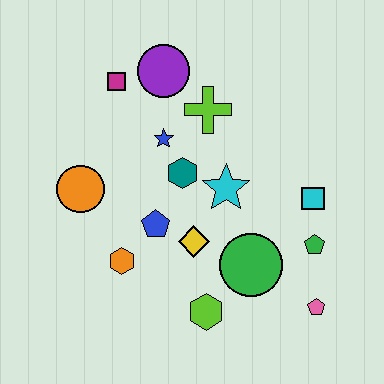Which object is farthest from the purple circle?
The pink pentagon is farthest from the purple circle.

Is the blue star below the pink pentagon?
No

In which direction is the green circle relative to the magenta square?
The green circle is below the magenta square.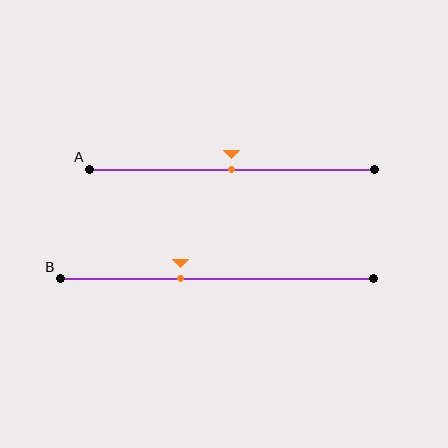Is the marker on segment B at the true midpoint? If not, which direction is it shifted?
No, the marker on segment B is shifted to the left by about 12% of the segment length.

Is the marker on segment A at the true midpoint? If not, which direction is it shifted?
Yes, the marker on segment A is at the true midpoint.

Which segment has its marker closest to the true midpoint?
Segment A has its marker closest to the true midpoint.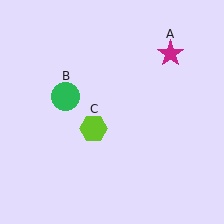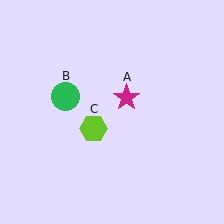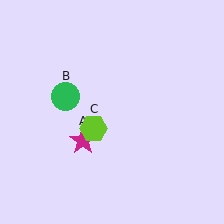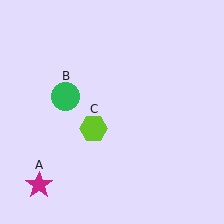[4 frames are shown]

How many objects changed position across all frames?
1 object changed position: magenta star (object A).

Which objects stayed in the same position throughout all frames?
Green circle (object B) and lime hexagon (object C) remained stationary.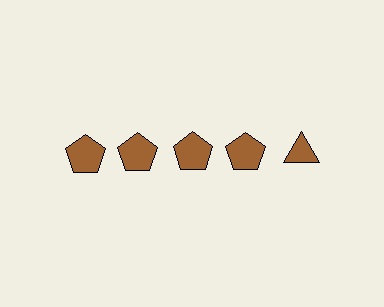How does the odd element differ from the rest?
It has a different shape: triangle instead of pentagon.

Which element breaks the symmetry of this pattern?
The brown triangle in the top row, rightmost column breaks the symmetry. All other shapes are brown pentagons.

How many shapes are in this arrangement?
There are 5 shapes arranged in a grid pattern.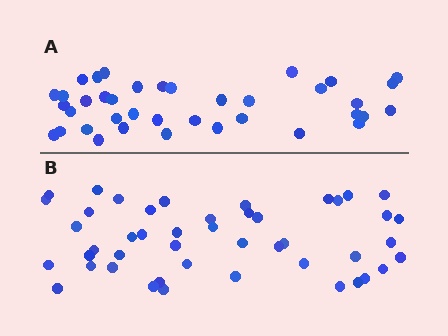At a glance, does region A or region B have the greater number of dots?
Region B (the bottom region) has more dots.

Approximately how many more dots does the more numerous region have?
Region B has roughly 8 or so more dots than region A.